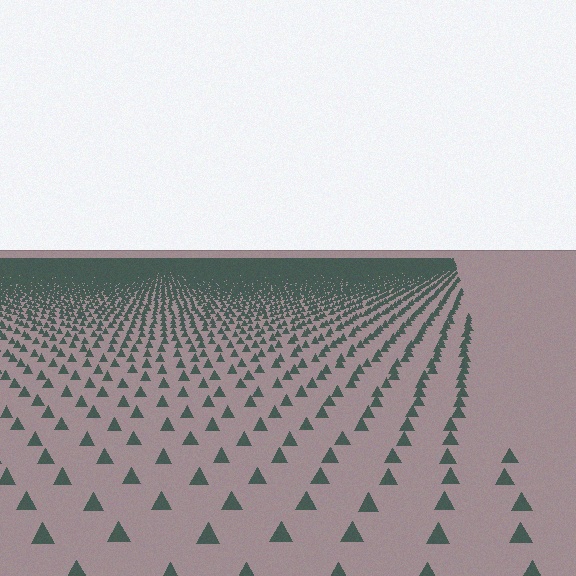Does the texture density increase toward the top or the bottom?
Density increases toward the top.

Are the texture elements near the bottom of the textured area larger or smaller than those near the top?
Larger. Near the bottom, elements are closer to the viewer and appear at a bigger on-screen size.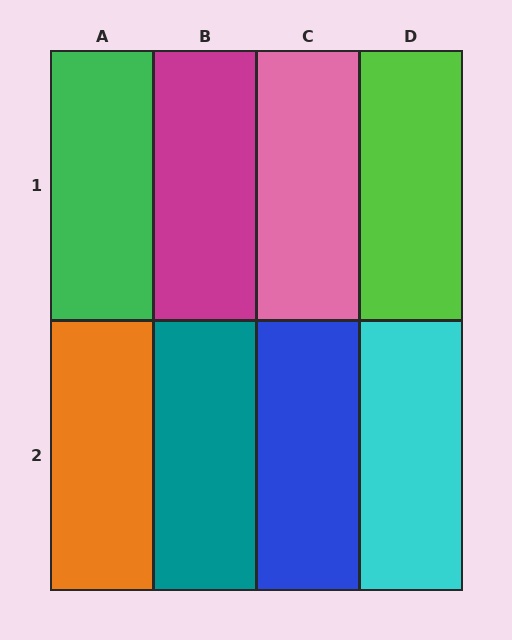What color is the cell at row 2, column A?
Orange.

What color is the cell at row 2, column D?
Cyan.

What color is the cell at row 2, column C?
Blue.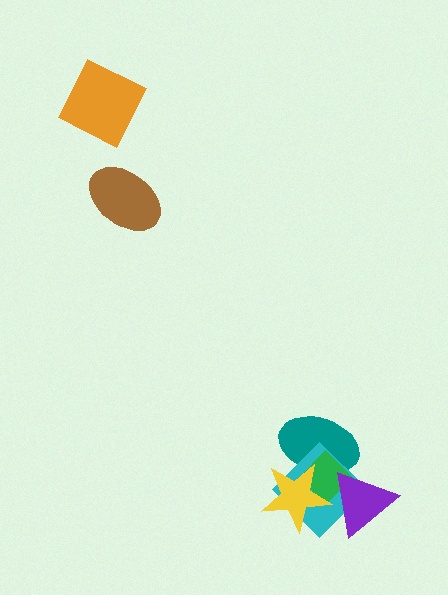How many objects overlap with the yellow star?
4 objects overlap with the yellow star.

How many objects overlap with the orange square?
0 objects overlap with the orange square.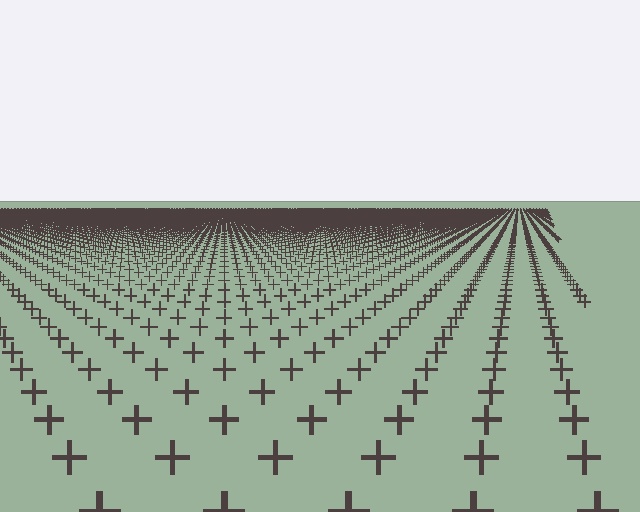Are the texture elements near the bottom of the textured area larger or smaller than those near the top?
Larger. Near the bottom, elements are closer to the viewer and appear at a bigger on-screen size.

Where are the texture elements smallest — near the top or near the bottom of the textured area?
Near the top.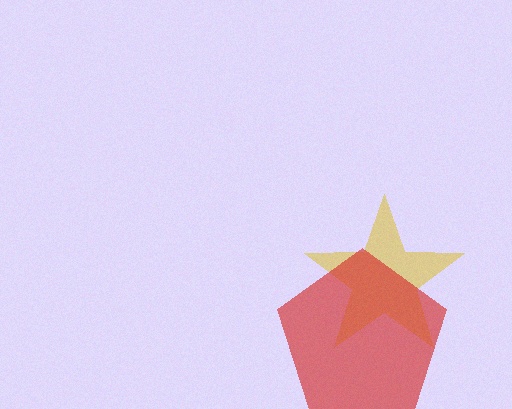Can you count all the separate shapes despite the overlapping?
Yes, there are 2 separate shapes.